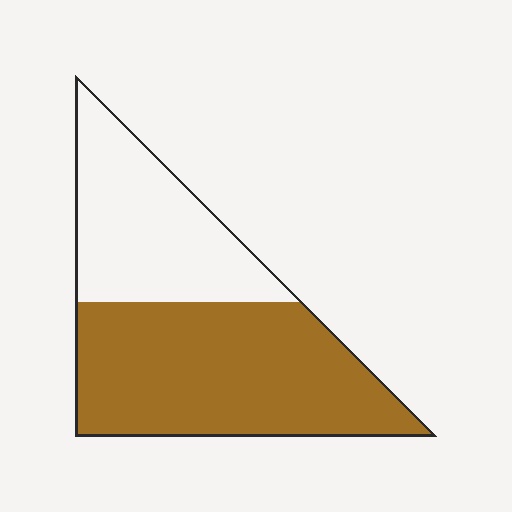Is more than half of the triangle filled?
Yes.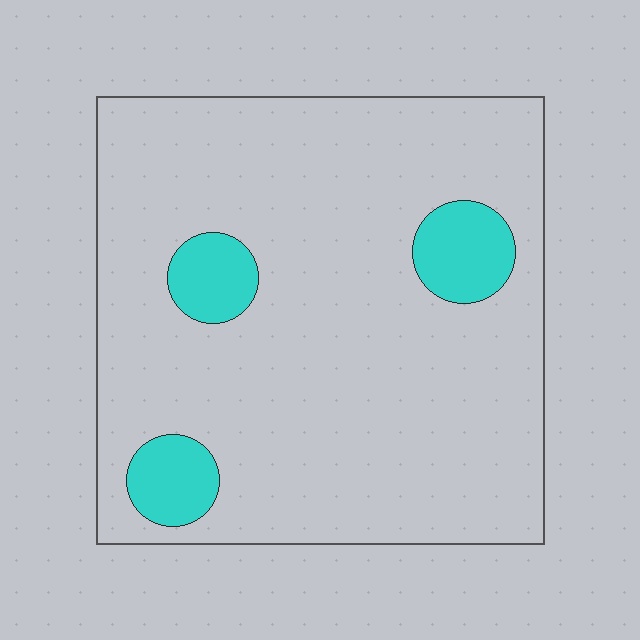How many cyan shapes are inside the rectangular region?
3.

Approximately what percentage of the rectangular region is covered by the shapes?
Approximately 10%.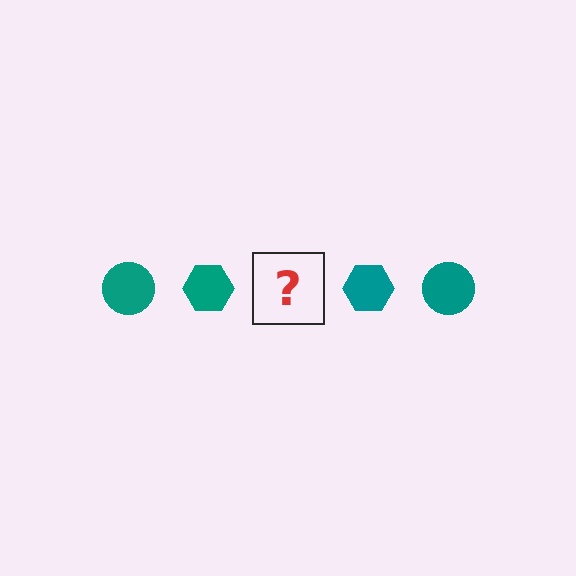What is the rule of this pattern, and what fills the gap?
The rule is that the pattern cycles through circle, hexagon shapes in teal. The gap should be filled with a teal circle.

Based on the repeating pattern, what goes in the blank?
The blank should be a teal circle.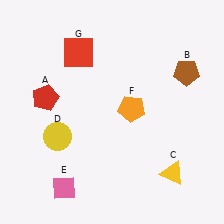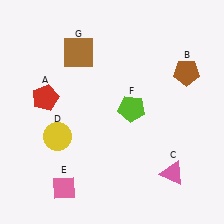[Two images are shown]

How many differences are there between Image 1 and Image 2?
There are 3 differences between the two images.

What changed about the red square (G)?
In Image 1, G is red. In Image 2, it changed to brown.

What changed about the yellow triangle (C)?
In Image 1, C is yellow. In Image 2, it changed to pink.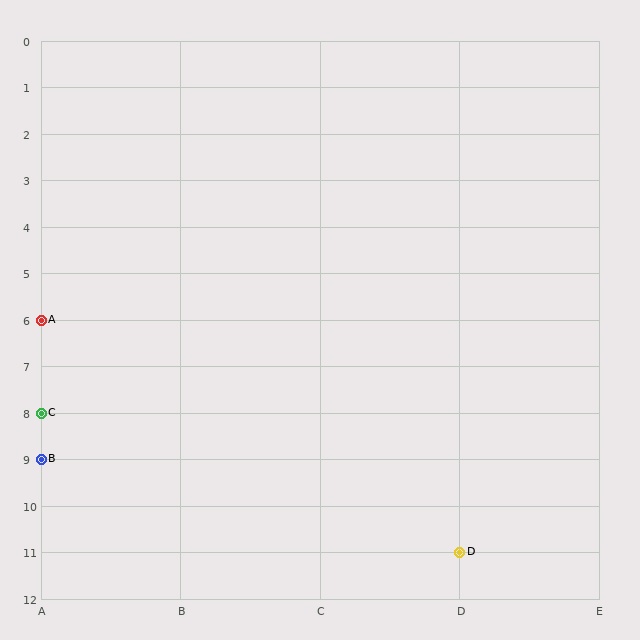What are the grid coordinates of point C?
Point C is at grid coordinates (A, 8).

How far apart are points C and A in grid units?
Points C and A are 2 rows apart.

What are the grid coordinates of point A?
Point A is at grid coordinates (A, 6).